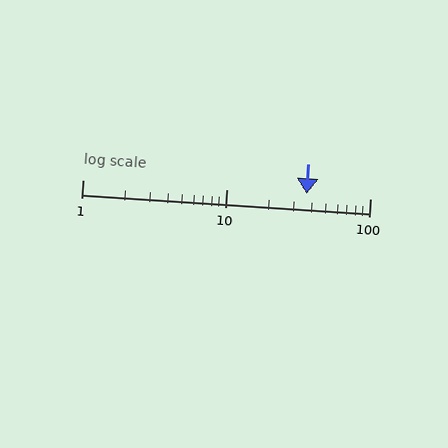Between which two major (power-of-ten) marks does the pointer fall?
The pointer is between 10 and 100.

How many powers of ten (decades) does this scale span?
The scale spans 2 decades, from 1 to 100.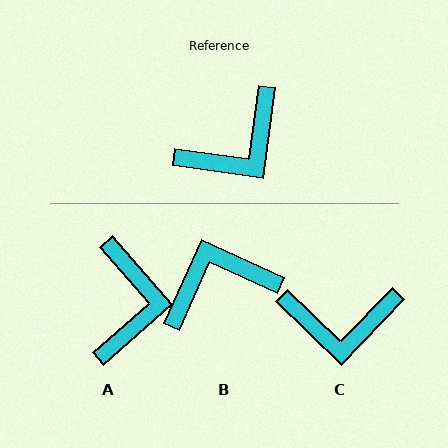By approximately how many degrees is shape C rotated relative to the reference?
Approximately 36 degrees clockwise.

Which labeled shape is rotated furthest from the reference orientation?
B, about 163 degrees away.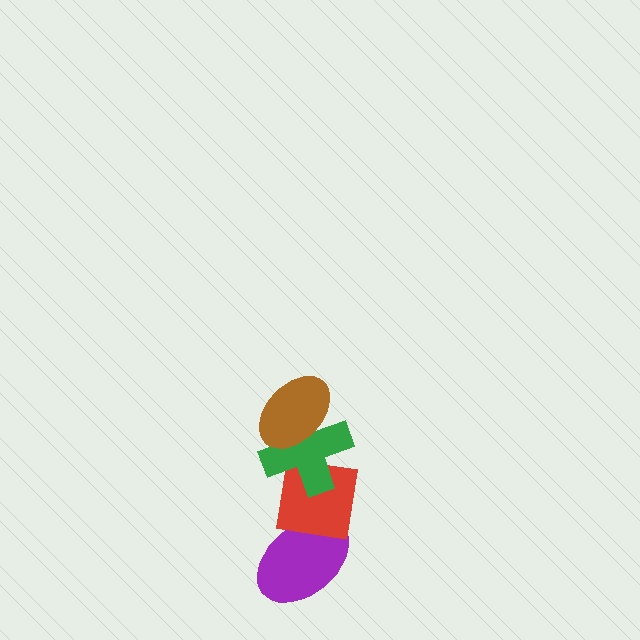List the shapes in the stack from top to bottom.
From top to bottom: the brown ellipse, the green cross, the red square, the purple ellipse.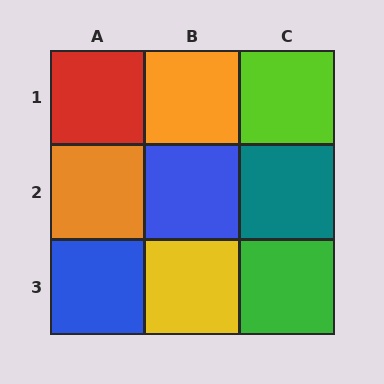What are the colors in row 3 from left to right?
Blue, yellow, green.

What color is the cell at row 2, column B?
Blue.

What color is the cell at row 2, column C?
Teal.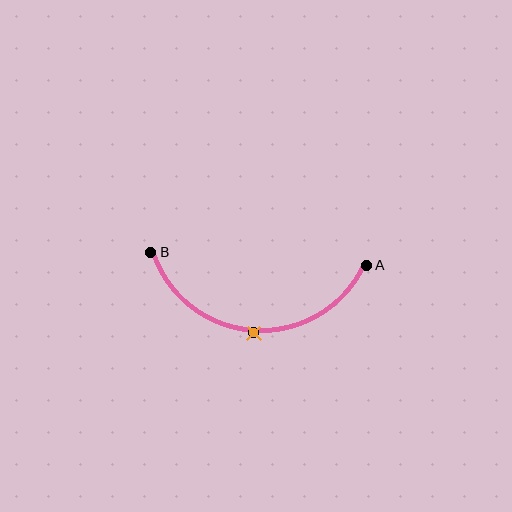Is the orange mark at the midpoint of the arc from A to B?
Yes. The orange mark lies on the arc at equal arc-length from both A and B — it is the arc midpoint.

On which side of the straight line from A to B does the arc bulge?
The arc bulges below the straight line connecting A and B.